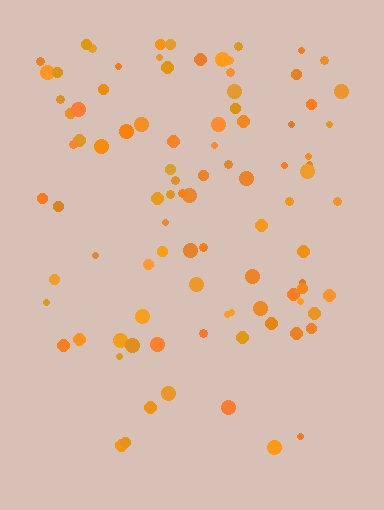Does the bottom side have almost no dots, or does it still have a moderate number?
Still a moderate number, just noticeably fewer than the top.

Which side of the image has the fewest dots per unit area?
The bottom.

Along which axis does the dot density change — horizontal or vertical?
Vertical.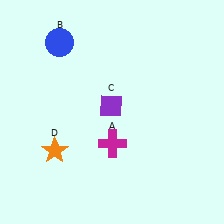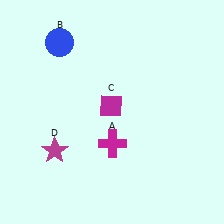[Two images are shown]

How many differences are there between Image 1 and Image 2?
There are 2 differences between the two images.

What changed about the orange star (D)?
In Image 1, D is orange. In Image 2, it changed to magenta.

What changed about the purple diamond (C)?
In Image 1, C is purple. In Image 2, it changed to magenta.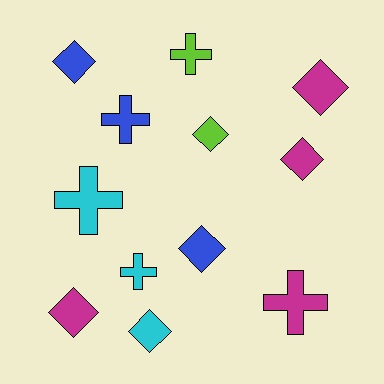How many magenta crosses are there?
There is 1 magenta cross.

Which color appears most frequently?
Magenta, with 4 objects.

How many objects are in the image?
There are 12 objects.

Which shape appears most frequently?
Diamond, with 7 objects.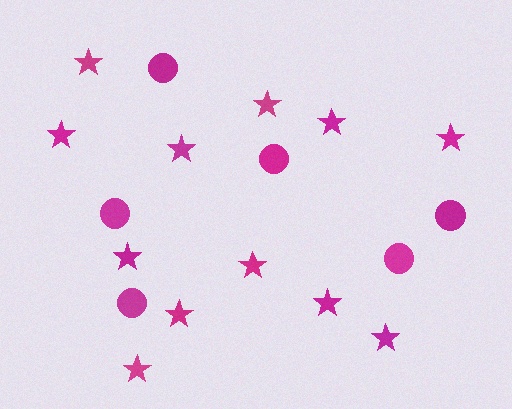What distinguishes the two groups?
There are 2 groups: one group of circles (6) and one group of stars (12).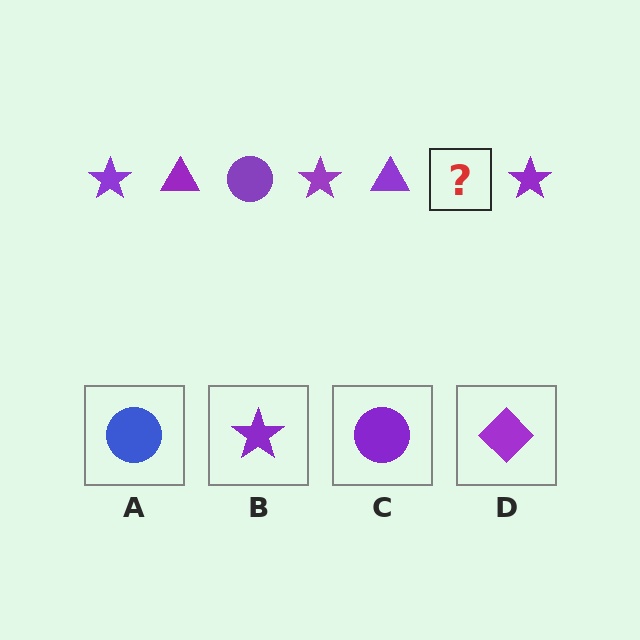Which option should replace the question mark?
Option C.